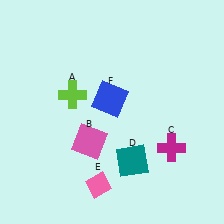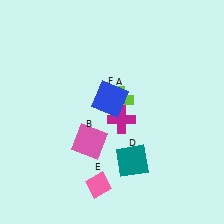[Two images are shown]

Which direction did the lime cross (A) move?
The lime cross (A) moved right.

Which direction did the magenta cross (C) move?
The magenta cross (C) moved left.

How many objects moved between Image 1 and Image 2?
2 objects moved between the two images.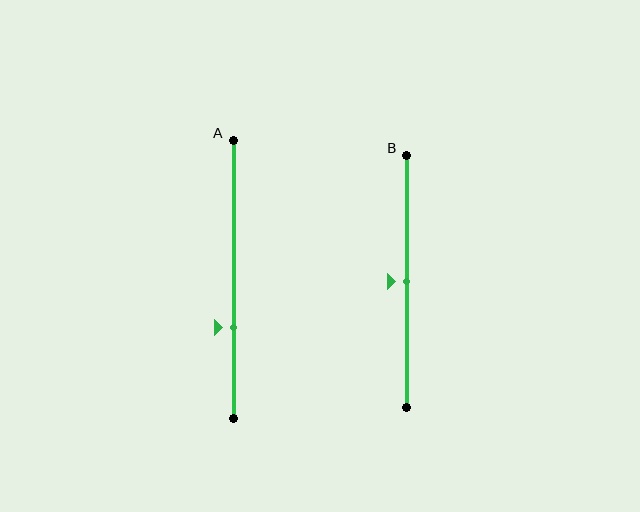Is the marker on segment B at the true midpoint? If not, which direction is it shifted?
Yes, the marker on segment B is at the true midpoint.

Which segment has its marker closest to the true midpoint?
Segment B has its marker closest to the true midpoint.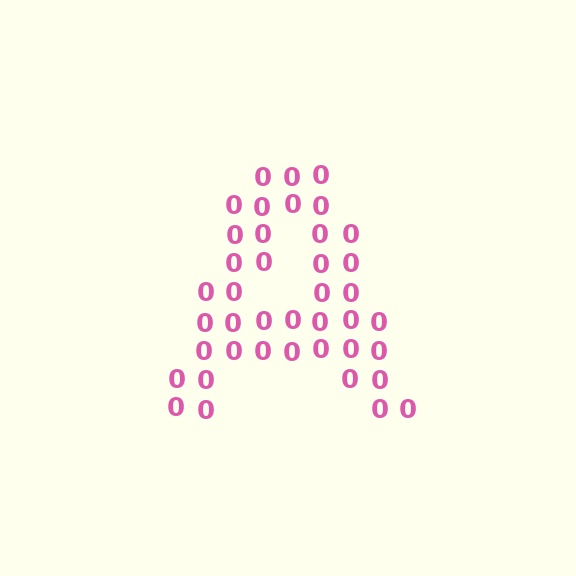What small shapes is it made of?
It is made of small digit 0's.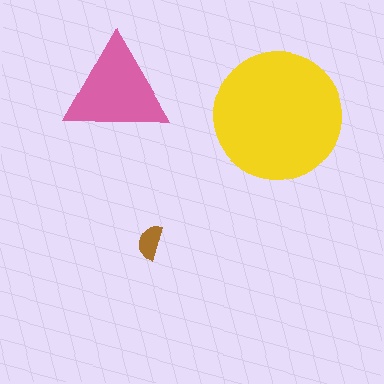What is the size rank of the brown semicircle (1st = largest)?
3rd.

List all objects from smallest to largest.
The brown semicircle, the pink triangle, the yellow circle.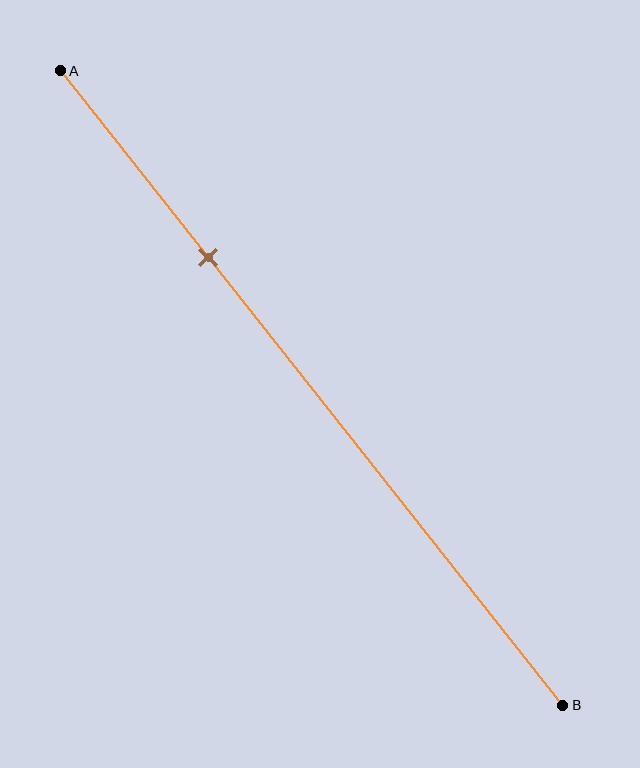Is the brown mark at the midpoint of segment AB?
No, the mark is at about 30% from A, not at the 50% midpoint.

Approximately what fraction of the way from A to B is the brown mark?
The brown mark is approximately 30% of the way from A to B.